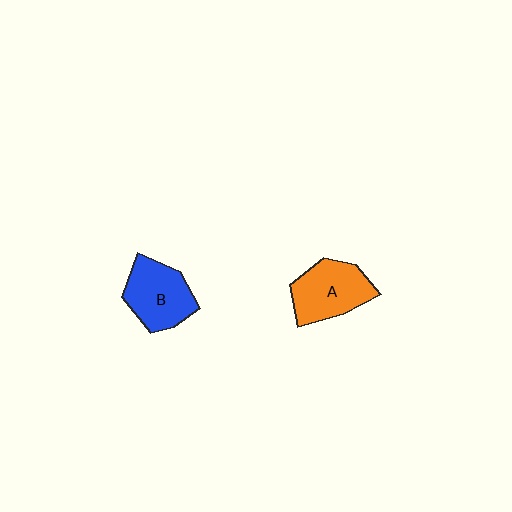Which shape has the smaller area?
Shape B (blue).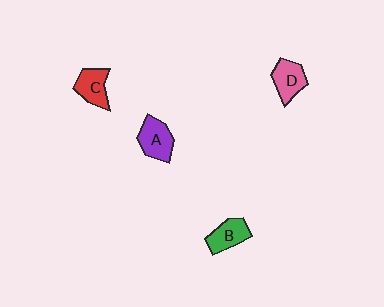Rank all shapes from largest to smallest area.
From largest to smallest: A (purple), D (pink), C (red), B (green).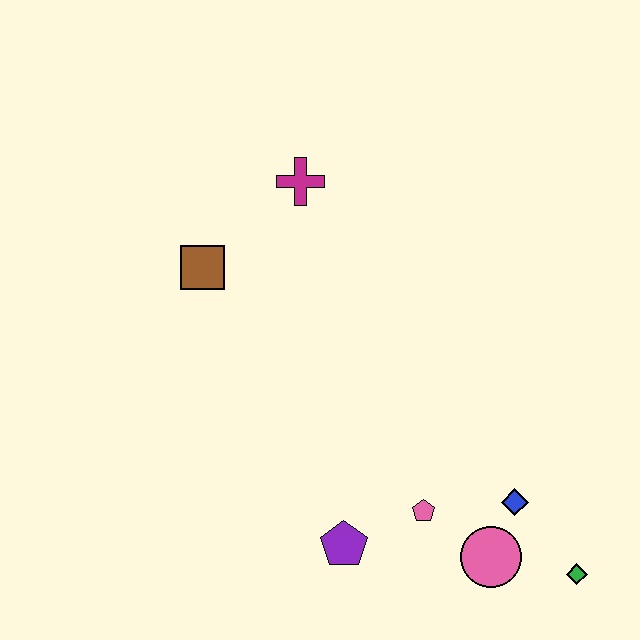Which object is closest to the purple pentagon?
The pink pentagon is closest to the purple pentagon.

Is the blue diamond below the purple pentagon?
No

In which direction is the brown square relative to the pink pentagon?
The brown square is above the pink pentagon.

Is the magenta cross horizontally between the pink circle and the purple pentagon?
No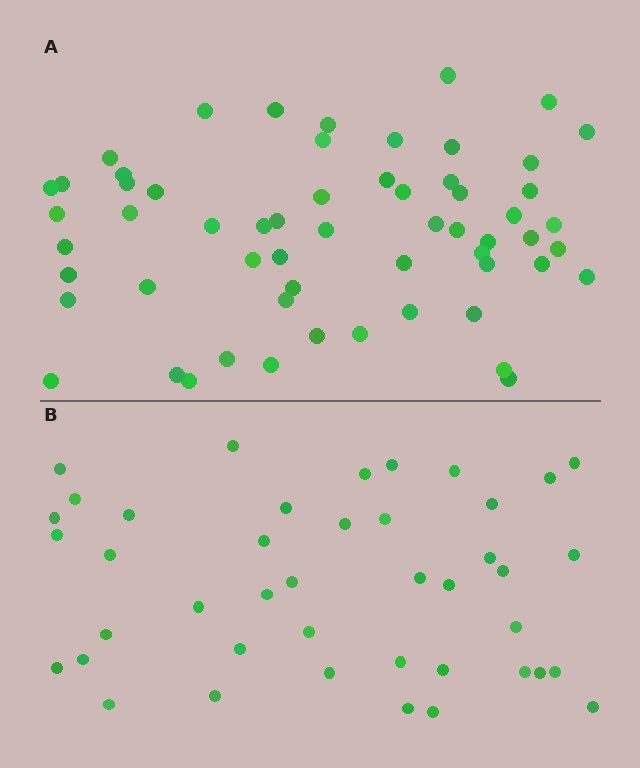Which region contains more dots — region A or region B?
Region A (the top region) has more dots.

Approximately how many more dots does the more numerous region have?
Region A has approximately 15 more dots than region B.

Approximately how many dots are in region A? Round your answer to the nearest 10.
About 60 dots. (The exact count is 59, which rounds to 60.)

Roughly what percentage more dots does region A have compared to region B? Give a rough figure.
About 40% more.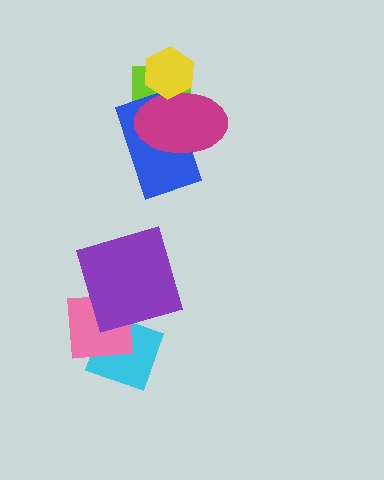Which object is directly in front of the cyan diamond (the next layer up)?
The pink square is directly in front of the cyan diamond.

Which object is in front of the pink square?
The purple square is in front of the pink square.